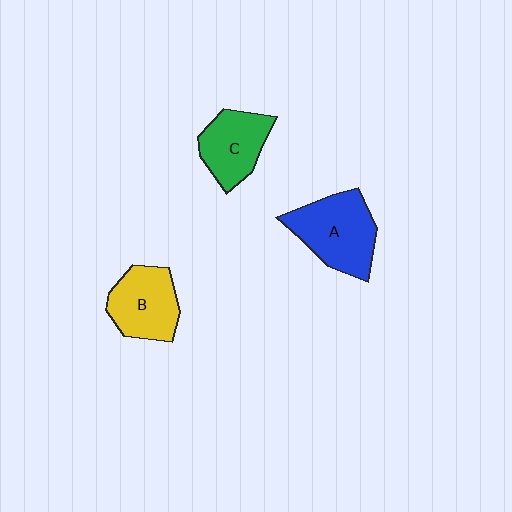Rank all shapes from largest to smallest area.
From largest to smallest: A (blue), B (yellow), C (green).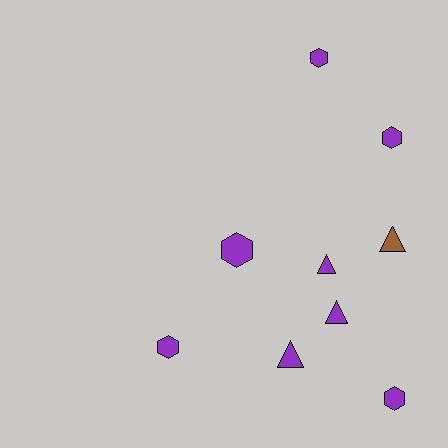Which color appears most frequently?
Purple, with 8 objects.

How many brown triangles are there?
There is 1 brown triangle.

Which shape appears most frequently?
Hexagon, with 5 objects.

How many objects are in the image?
There are 9 objects.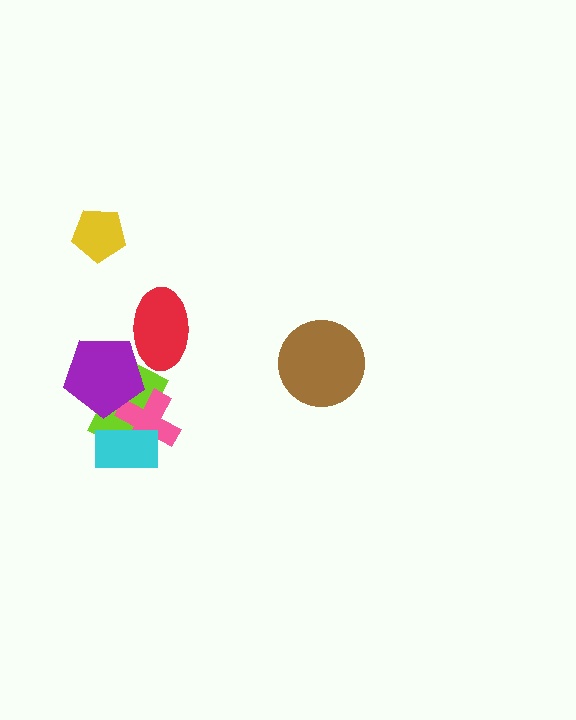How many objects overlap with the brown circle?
0 objects overlap with the brown circle.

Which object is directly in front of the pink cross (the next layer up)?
The cyan rectangle is directly in front of the pink cross.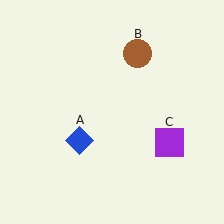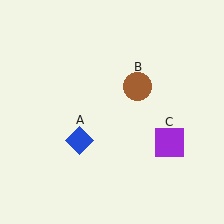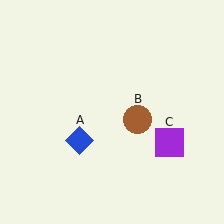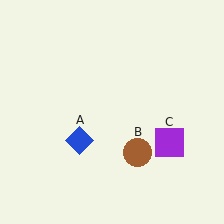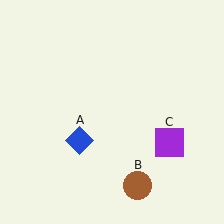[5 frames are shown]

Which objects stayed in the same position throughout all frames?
Blue diamond (object A) and purple square (object C) remained stationary.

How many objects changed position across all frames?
1 object changed position: brown circle (object B).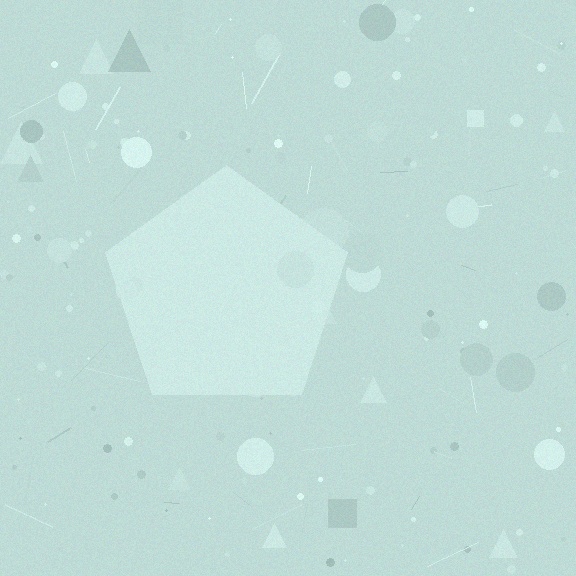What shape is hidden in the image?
A pentagon is hidden in the image.